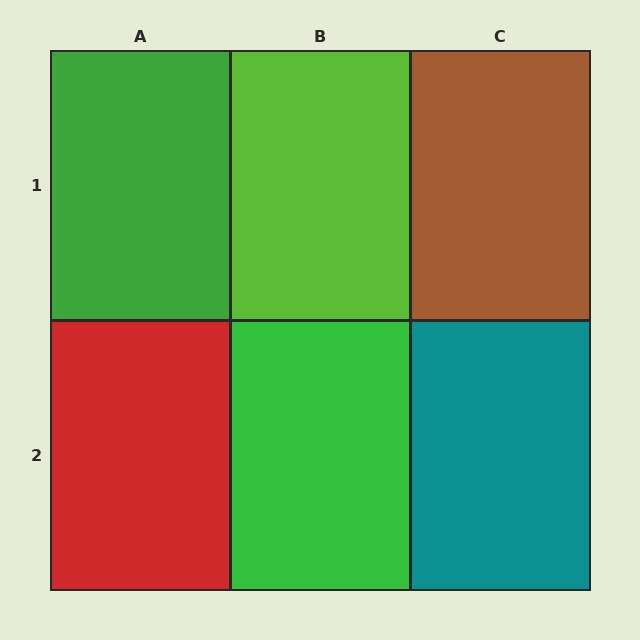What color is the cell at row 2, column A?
Red.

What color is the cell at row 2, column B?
Green.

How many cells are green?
2 cells are green.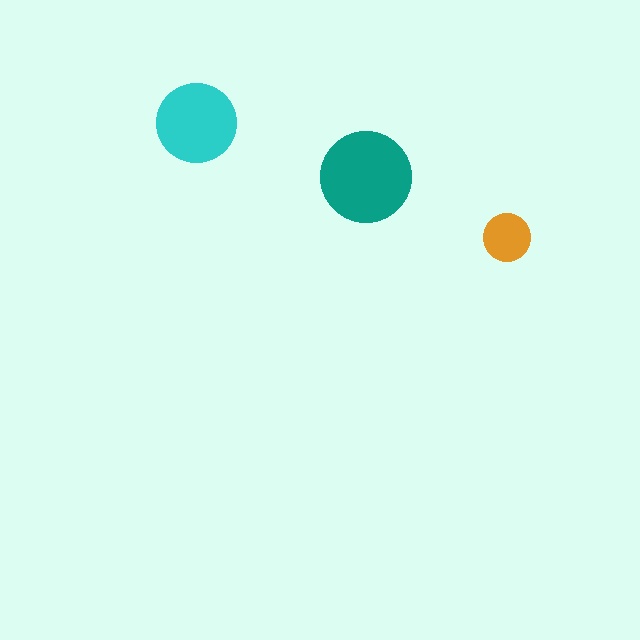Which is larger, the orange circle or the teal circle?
The teal one.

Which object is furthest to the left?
The cyan circle is leftmost.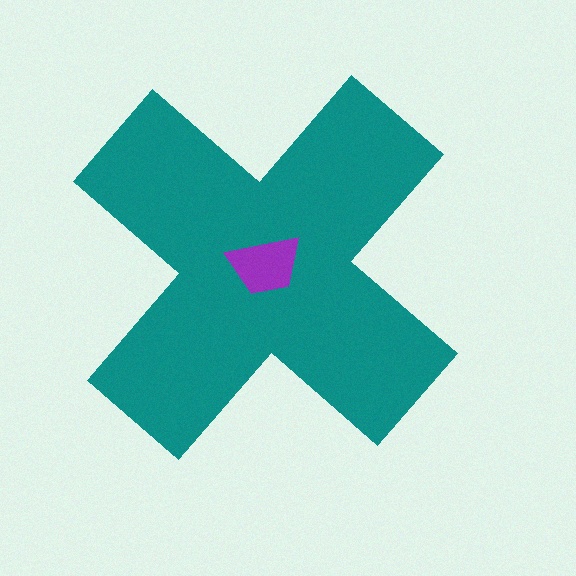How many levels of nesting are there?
2.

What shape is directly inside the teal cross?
The purple trapezoid.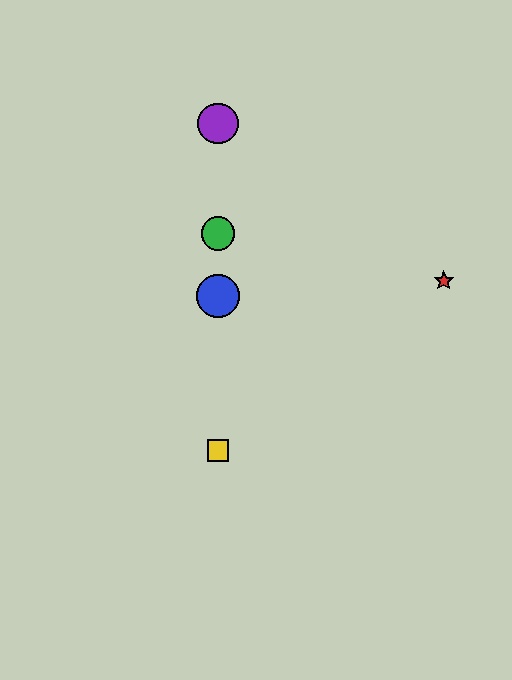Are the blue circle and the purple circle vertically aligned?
Yes, both are at x≈218.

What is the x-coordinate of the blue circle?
The blue circle is at x≈218.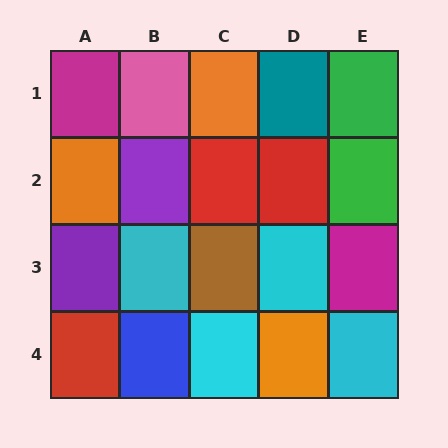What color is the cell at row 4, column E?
Cyan.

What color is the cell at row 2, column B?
Purple.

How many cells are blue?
1 cell is blue.